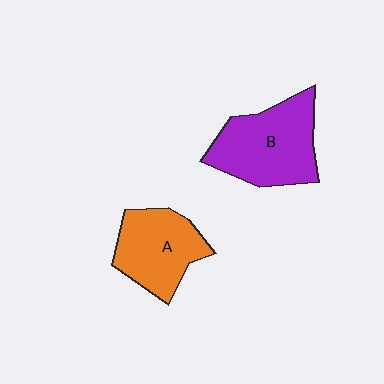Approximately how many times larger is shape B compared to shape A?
Approximately 1.3 times.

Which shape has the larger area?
Shape B (purple).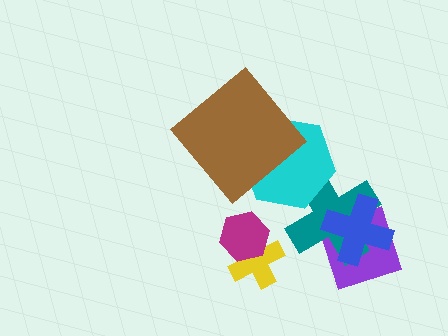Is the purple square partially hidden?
Yes, it is partially covered by another shape.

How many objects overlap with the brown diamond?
1 object overlaps with the brown diamond.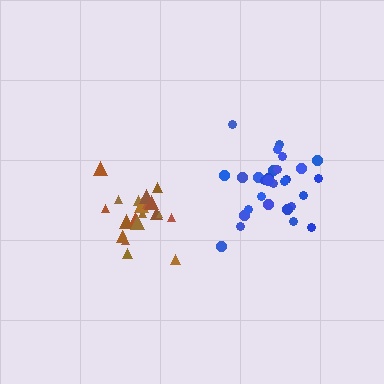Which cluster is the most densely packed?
Brown.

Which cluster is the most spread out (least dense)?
Blue.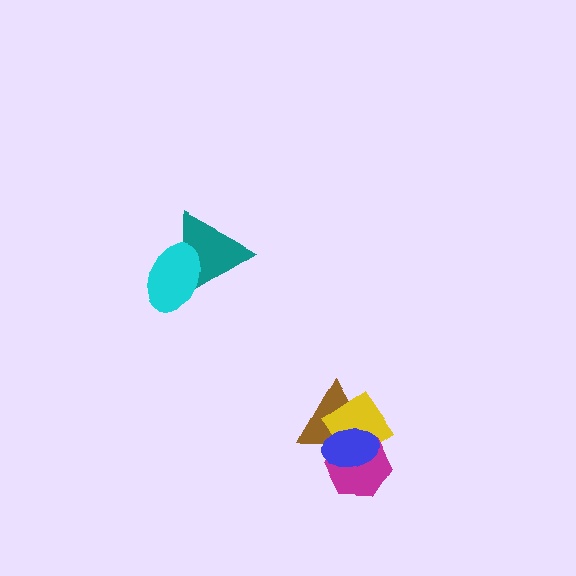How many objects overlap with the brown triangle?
3 objects overlap with the brown triangle.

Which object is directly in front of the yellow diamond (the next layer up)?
The magenta hexagon is directly in front of the yellow diamond.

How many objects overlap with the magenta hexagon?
3 objects overlap with the magenta hexagon.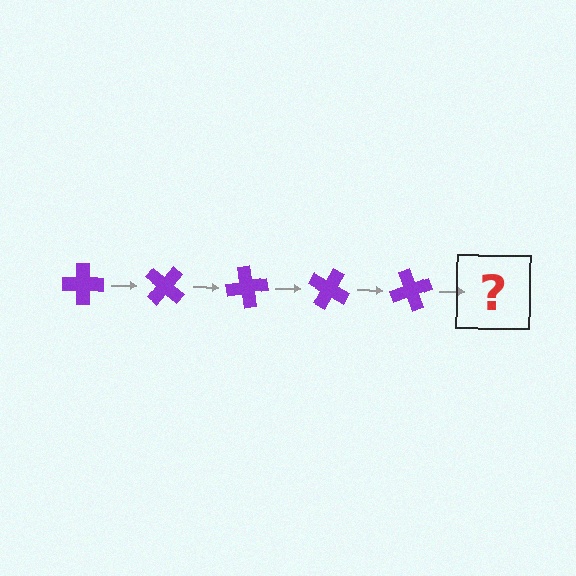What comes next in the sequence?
The next element should be a purple cross rotated 200 degrees.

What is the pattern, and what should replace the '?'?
The pattern is that the cross rotates 40 degrees each step. The '?' should be a purple cross rotated 200 degrees.